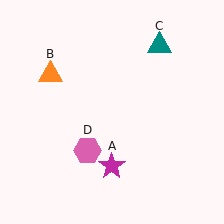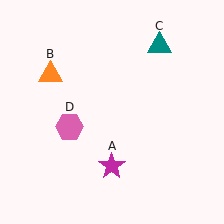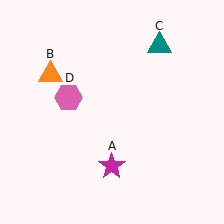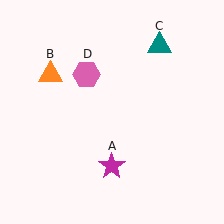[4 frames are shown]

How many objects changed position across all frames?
1 object changed position: pink hexagon (object D).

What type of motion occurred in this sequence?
The pink hexagon (object D) rotated clockwise around the center of the scene.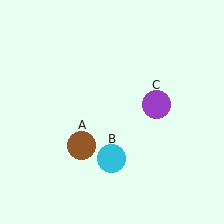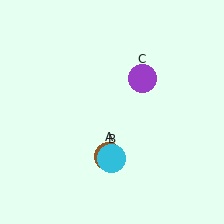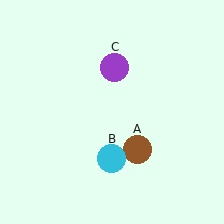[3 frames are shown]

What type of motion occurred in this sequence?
The brown circle (object A), purple circle (object C) rotated counterclockwise around the center of the scene.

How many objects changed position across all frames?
2 objects changed position: brown circle (object A), purple circle (object C).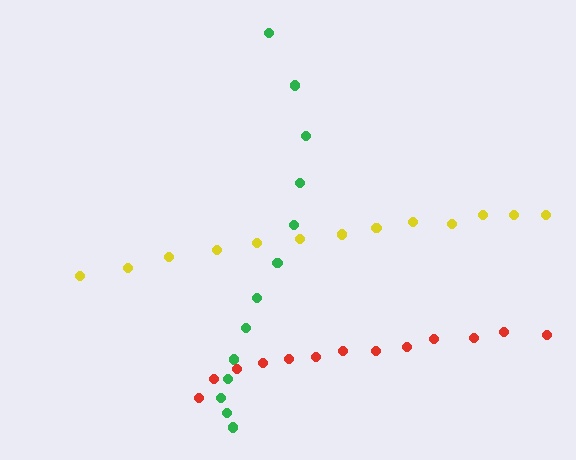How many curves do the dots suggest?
There are 3 distinct paths.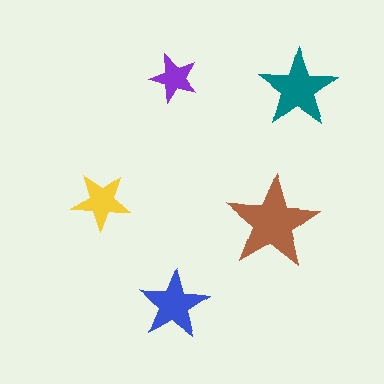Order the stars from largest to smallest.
the brown one, the teal one, the blue one, the yellow one, the purple one.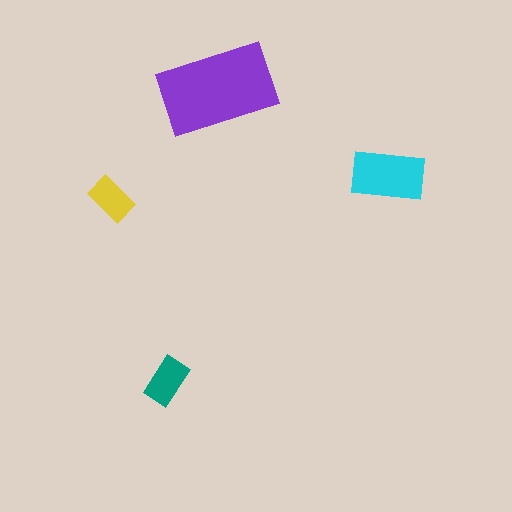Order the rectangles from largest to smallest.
the purple one, the cyan one, the teal one, the yellow one.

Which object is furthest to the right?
The cyan rectangle is rightmost.